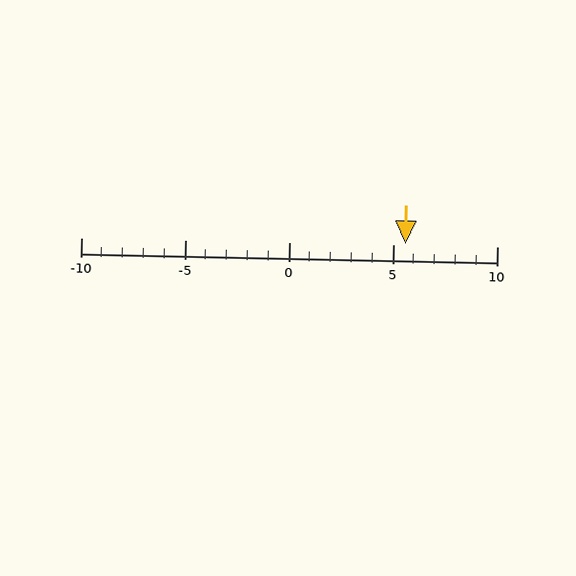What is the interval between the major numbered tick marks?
The major tick marks are spaced 5 units apart.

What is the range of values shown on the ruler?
The ruler shows values from -10 to 10.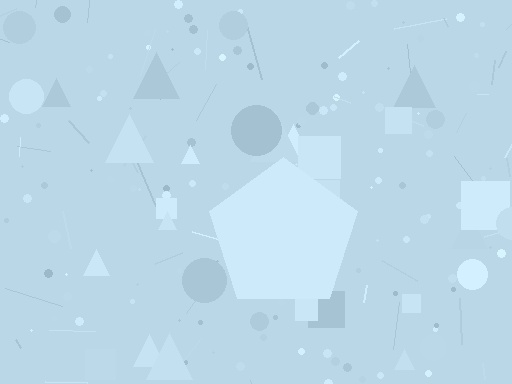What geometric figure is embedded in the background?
A pentagon is embedded in the background.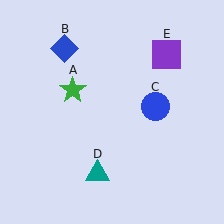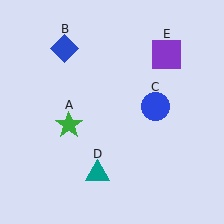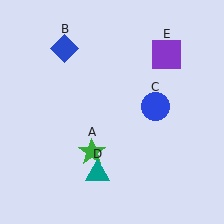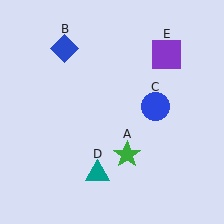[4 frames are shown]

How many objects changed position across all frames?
1 object changed position: green star (object A).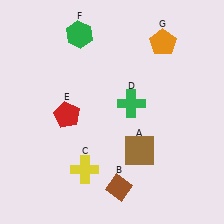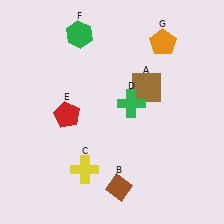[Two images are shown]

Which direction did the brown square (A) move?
The brown square (A) moved up.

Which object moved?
The brown square (A) moved up.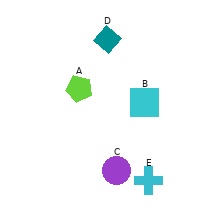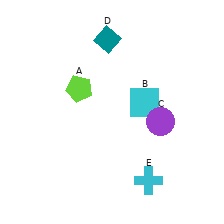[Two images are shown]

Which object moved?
The purple circle (C) moved up.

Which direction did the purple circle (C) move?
The purple circle (C) moved up.